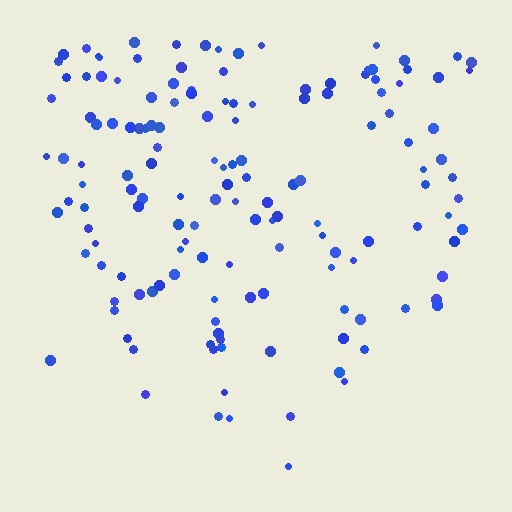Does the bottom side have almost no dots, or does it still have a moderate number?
Still a moderate number, just noticeably fewer than the top.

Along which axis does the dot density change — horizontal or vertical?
Vertical.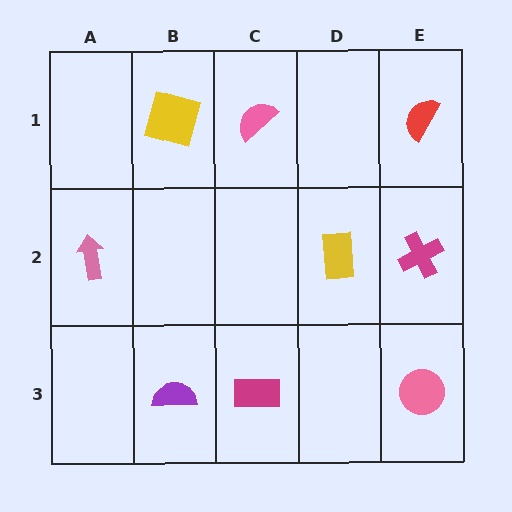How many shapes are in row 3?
3 shapes.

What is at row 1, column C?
A pink semicircle.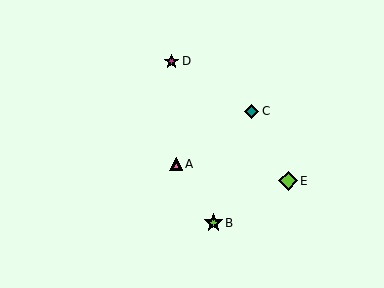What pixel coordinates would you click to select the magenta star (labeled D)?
Click at (172, 61) to select the magenta star D.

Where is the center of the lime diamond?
The center of the lime diamond is at (288, 181).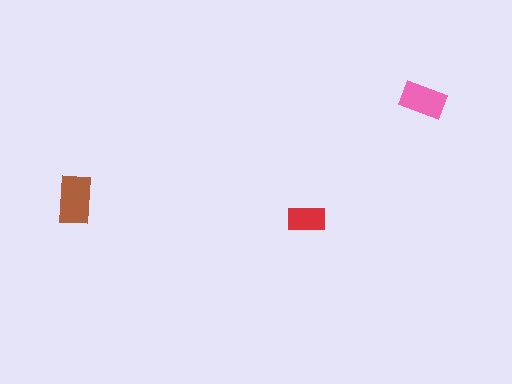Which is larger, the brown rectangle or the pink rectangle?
The brown one.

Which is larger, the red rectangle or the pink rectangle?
The pink one.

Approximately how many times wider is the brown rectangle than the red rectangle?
About 1.5 times wider.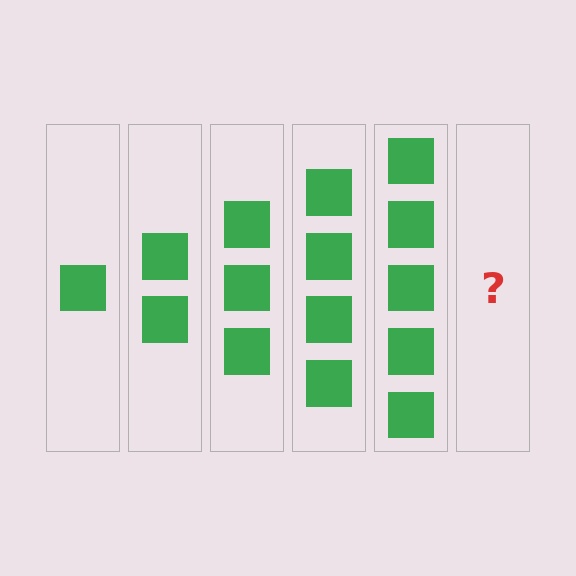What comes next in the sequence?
The next element should be 6 squares.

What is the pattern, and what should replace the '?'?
The pattern is that each step adds one more square. The '?' should be 6 squares.